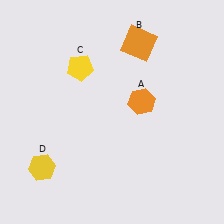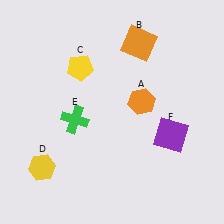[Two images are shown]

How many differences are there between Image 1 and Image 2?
There are 2 differences between the two images.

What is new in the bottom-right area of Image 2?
A purple square (F) was added in the bottom-right area of Image 2.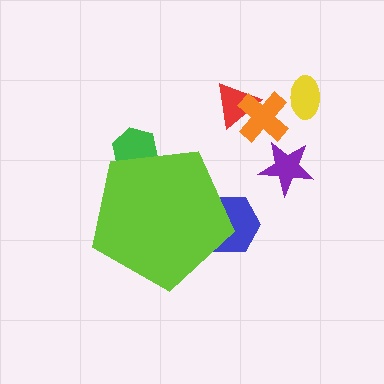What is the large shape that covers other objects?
A lime pentagon.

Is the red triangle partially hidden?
No, the red triangle is fully visible.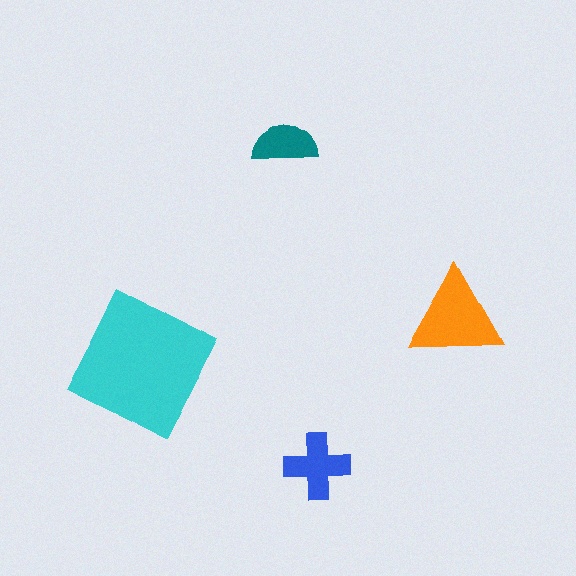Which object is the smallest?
The teal semicircle.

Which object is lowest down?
The blue cross is bottommost.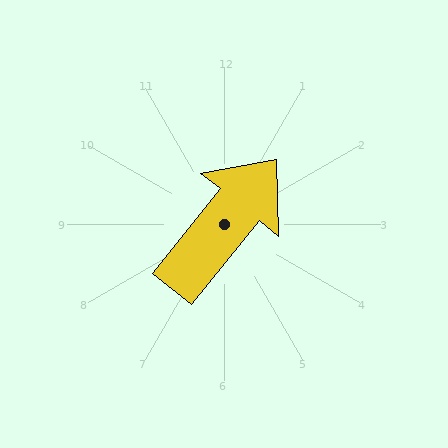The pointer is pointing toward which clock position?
Roughly 1 o'clock.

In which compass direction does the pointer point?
Northeast.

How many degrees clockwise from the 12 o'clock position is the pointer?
Approximately 39 degrees.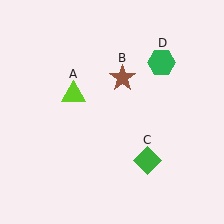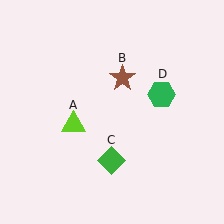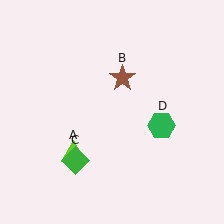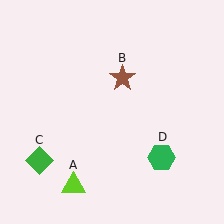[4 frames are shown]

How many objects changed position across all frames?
3 objects changed position: lime triangle (object A), green diamond (object C), green hexagon (object D).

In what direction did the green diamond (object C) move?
The green diamond (object C) moved left.